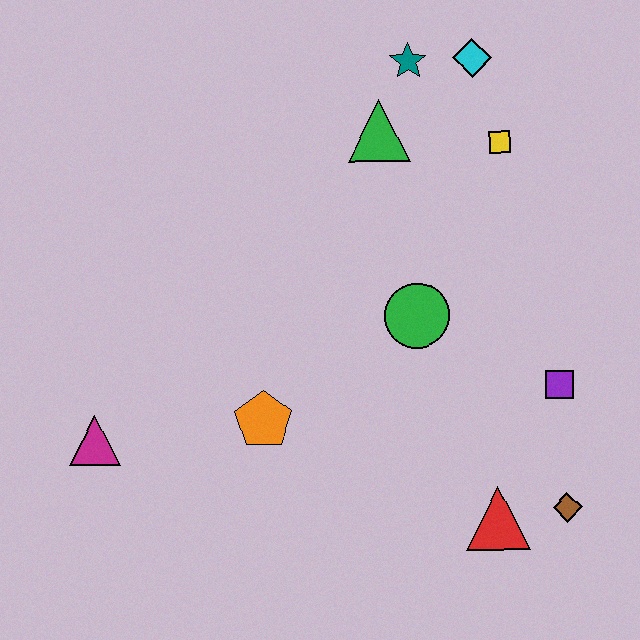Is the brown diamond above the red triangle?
Yes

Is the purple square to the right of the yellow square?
Yes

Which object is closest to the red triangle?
The brown diamond is closest to the red triangle.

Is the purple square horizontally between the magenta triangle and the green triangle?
No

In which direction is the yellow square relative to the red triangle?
The yellow square is above the red triangle.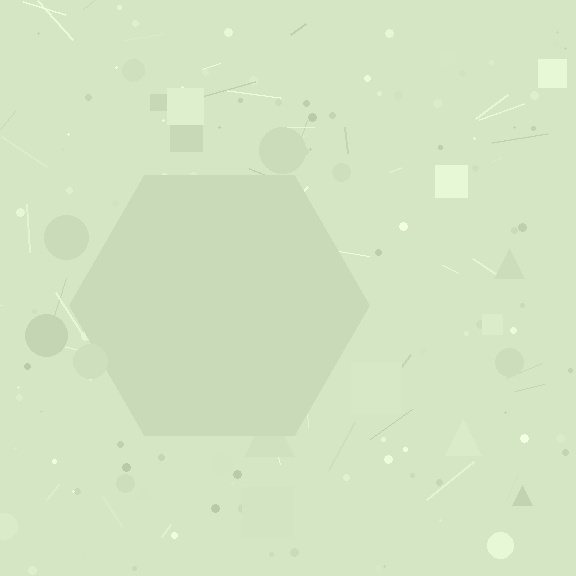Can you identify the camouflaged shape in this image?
The camouflaged shape is a hexagon.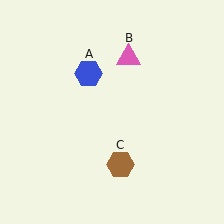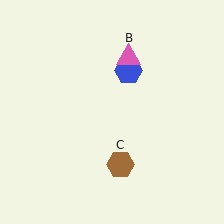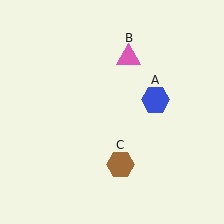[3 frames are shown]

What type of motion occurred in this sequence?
The blue hexagon (object A) rotated clockwise around the center of the scene.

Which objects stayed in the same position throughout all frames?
Pink triangle (object B) and brown hexagon (object C) remained stationary.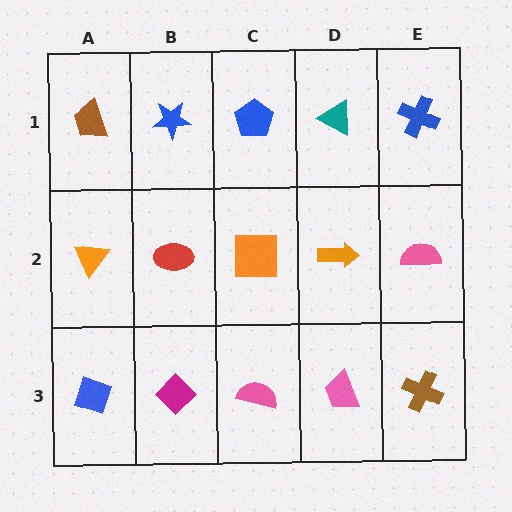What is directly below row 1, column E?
A pink semicircle.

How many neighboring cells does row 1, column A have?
2.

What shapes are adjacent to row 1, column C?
An orange square (row 2, column C), a blue star (row 1, column B), a teal triangle (row 1, column D).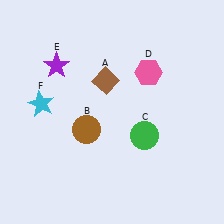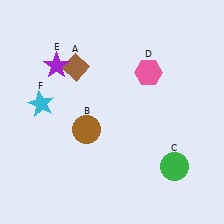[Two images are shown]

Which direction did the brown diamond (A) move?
The brown diamond (A) moved left.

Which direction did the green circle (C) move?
The green circle (C) moved down.